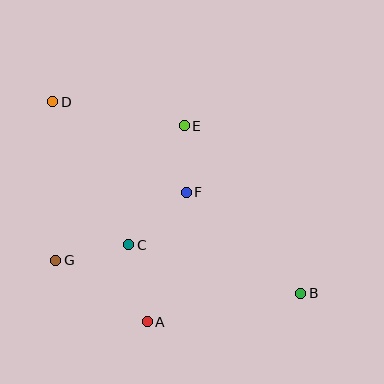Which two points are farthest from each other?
Points B and D are farthest from each other.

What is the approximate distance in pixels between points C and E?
The distance between C and E is approximately 131 pixels.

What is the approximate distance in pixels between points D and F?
The distance between D and F is approximately 161 pixels.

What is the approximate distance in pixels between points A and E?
The distance between A and E is approximately 200 pixels.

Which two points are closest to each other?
Points E and F are closest to each other.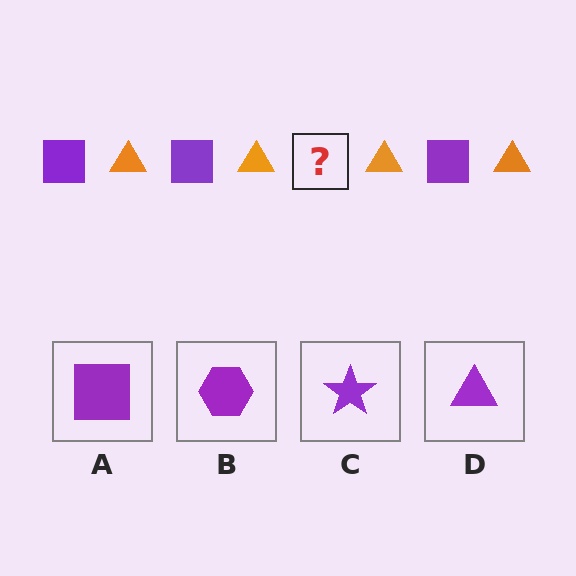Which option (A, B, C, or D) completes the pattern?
A.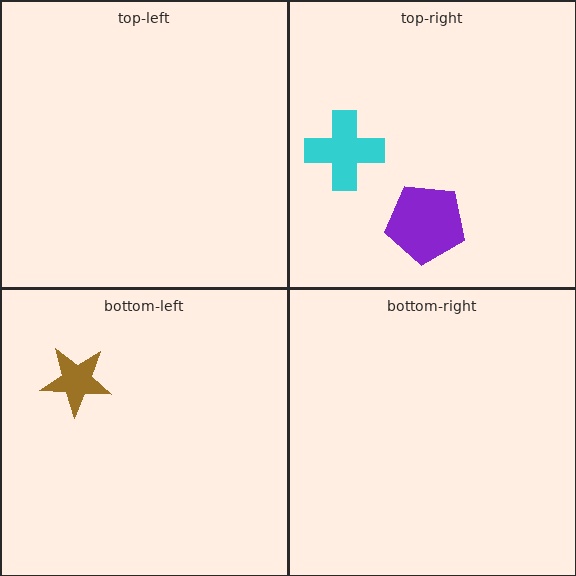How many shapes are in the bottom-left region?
1.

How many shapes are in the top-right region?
2.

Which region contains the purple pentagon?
The top-right region.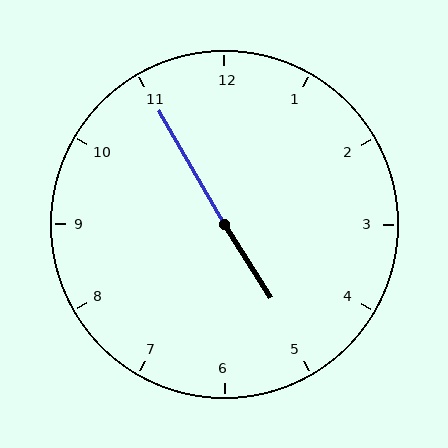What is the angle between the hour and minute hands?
Approximately 178 degrees.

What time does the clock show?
4:55.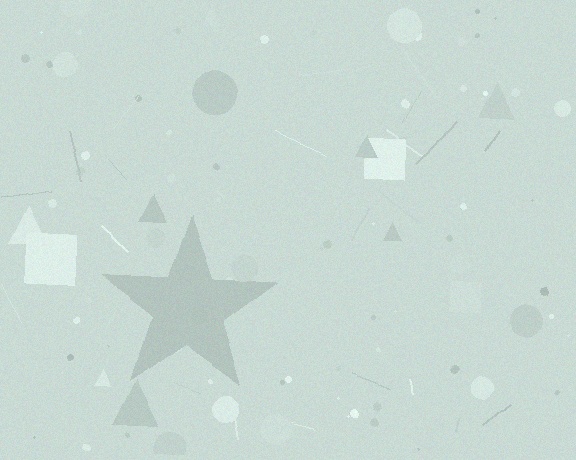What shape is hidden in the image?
A star is hidden in the image.